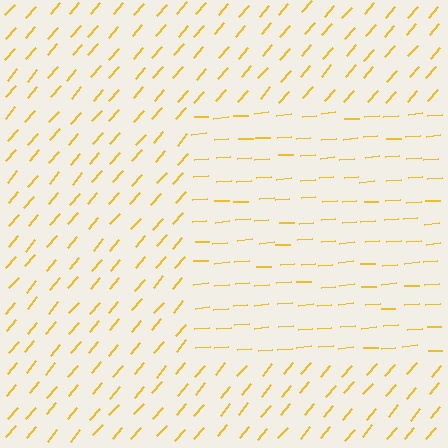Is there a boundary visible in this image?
Yes, there is a texture boundary formed by a change in line orientation.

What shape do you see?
I see a rectangle.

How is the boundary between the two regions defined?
The boundary is defined purely by a change in line orientation (approximately 45 degrees difference). All lines are the same color and thickness.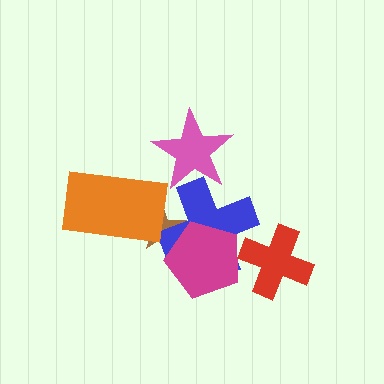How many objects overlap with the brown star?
3 objects overlap with the brown star.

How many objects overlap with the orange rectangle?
1 object overlaps with the orange rectangle.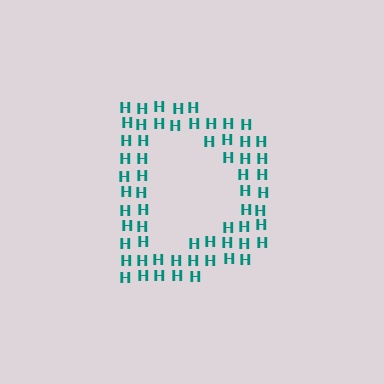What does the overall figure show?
The overall figure shows the letter D.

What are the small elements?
The small elements are letter H's.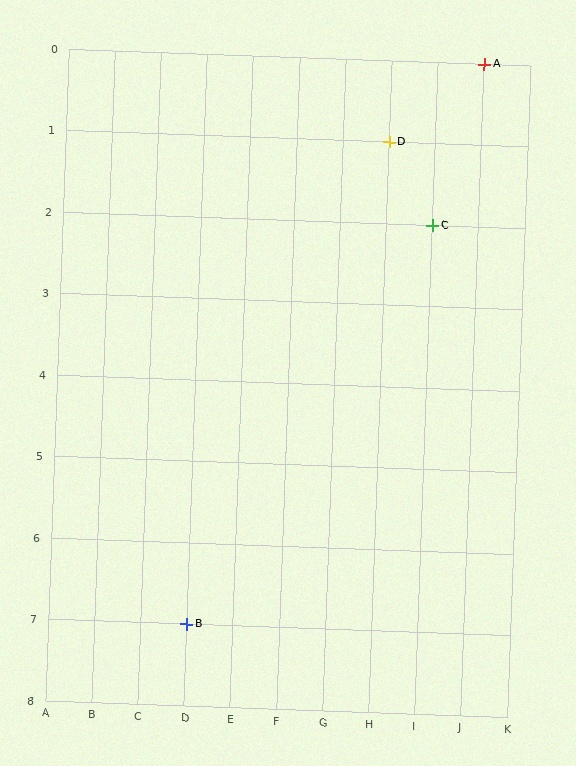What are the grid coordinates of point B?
Point B is at grid coordinates (D, 7).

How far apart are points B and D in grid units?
Points B and D are 4 columns and 6 rows apart (about 7.2 grid units diagonally).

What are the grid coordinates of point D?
Point D is at grid coordinates (H, 1).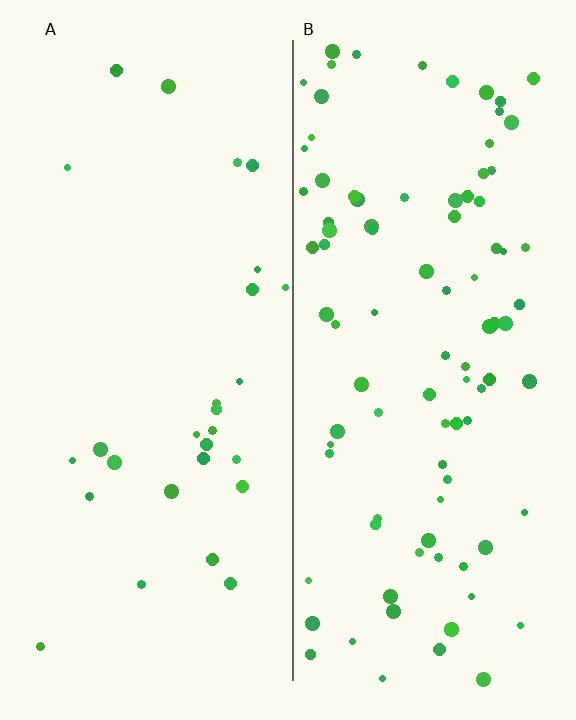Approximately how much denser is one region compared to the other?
Approximately 3.3× — region B over region A.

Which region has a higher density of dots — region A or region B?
B (the right).